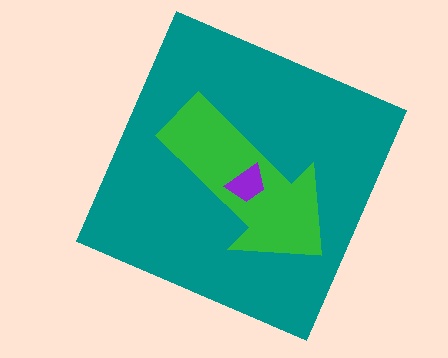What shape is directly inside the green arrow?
The purple trapezoid.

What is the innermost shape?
The purple trapezoid.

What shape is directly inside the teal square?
The green arrow.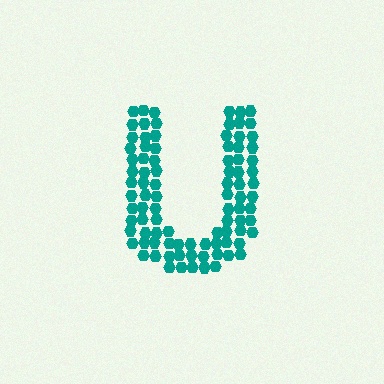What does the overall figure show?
The overall figure shows the letter U.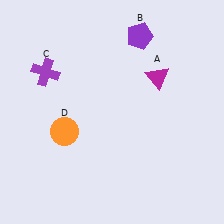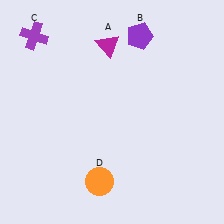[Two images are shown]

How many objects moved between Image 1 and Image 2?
3 objects moved between the two images.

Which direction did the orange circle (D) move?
The orange circle (D) moved down.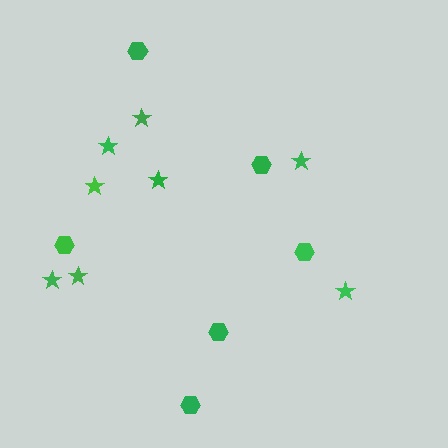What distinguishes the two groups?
There are 2 groups: one group of hexagons (6) and one group of stars (8).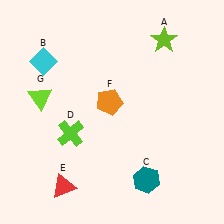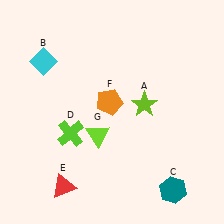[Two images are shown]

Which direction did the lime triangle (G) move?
The lime triangle (G) moved right.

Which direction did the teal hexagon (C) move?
The teal hexagon (C) moved right.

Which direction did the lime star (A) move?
The lime star (A) moved down.